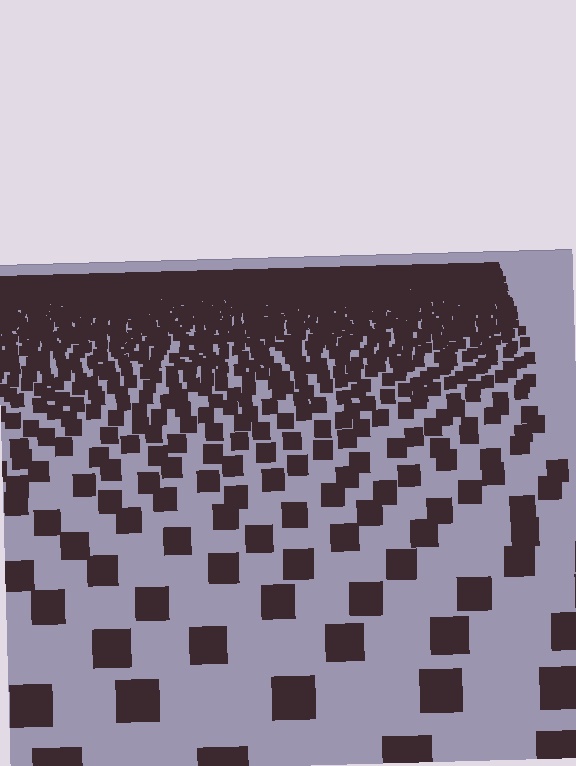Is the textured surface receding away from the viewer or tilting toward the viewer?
The surface is receding away from the viewer. Texture elements get smaller and denser toward the top.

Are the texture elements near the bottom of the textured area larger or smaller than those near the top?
Larger. Near the bottom, elements are closer to the viewer and appear at a bigger on-screen size.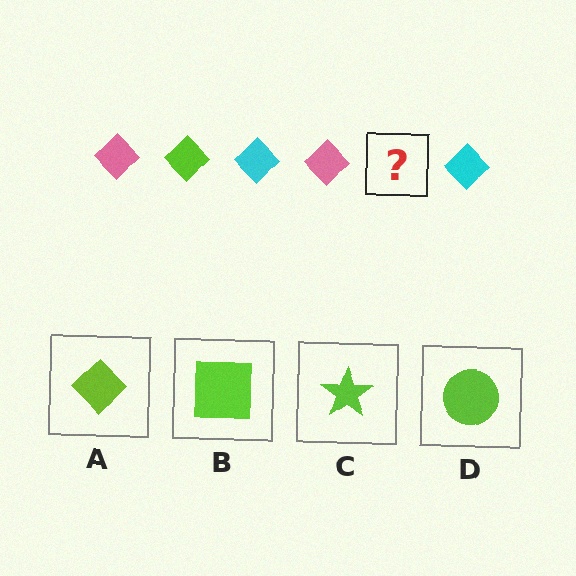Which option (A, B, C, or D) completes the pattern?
A.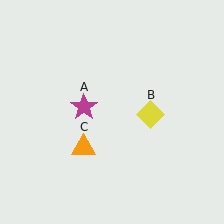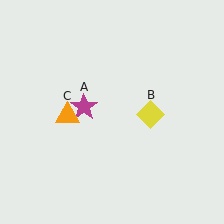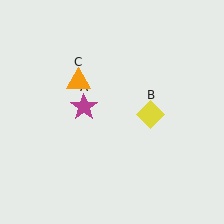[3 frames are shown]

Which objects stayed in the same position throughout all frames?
Magenta star (object A) and yellow diamond (object B) remained stationary.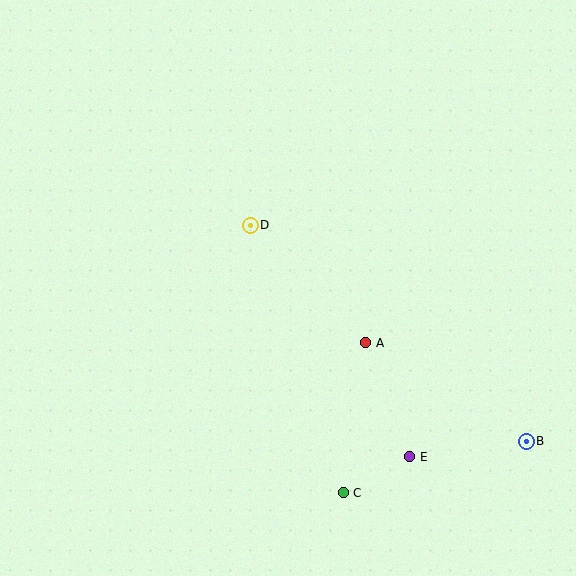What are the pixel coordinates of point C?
Point C is at (343, 493).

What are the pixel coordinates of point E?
Point E is at (410, 457).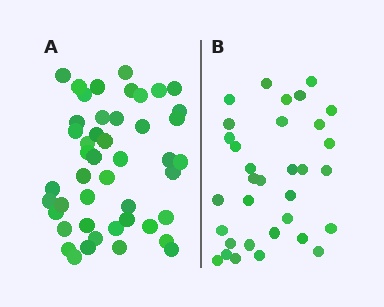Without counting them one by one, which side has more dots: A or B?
Region A (the left region) has more dots.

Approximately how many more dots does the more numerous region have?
Region A has approximately 15 more dots than region B.